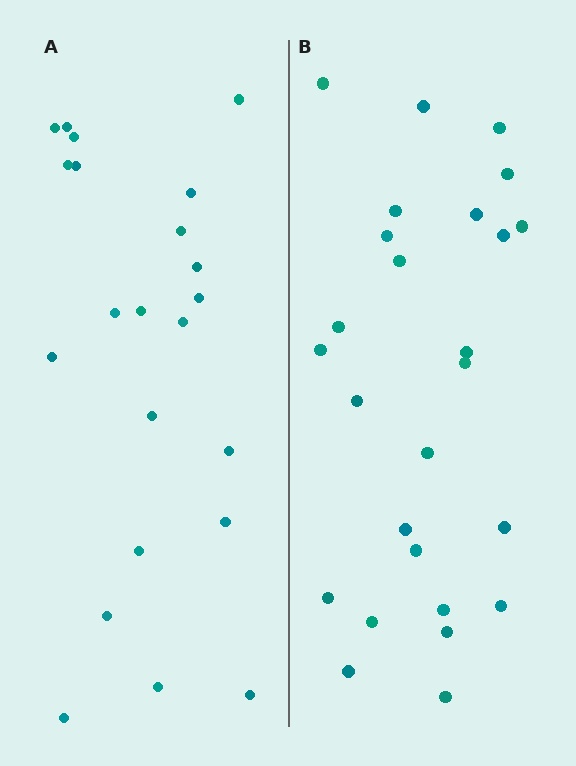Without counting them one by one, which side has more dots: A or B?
Region B (the right region) has more dots.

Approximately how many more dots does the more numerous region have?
Region B has about 4 more dots than region A.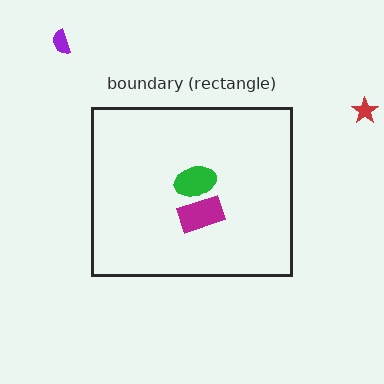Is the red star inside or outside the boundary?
Outside.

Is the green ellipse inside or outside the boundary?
Inside.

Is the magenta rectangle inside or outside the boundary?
Inside.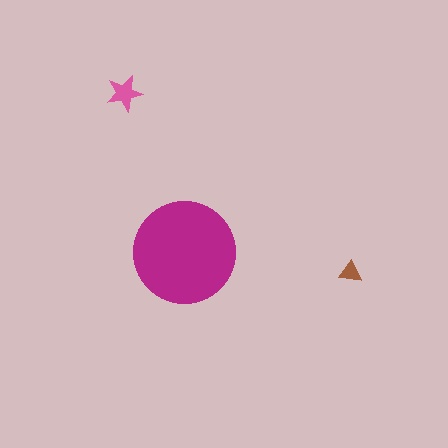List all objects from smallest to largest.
The brown triangle, the pink star, the magenta circle.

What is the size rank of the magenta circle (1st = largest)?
1st.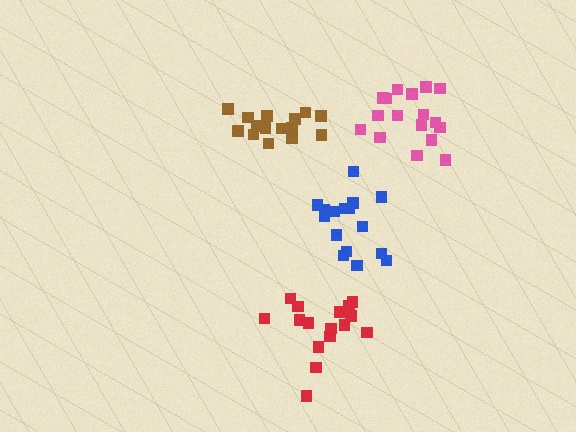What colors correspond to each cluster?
The clusters are colored: blue, pink, brown, red.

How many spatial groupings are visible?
There are 4 spatial groupings.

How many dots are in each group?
Group 1: 16 dots, Group 2: 17 dots, Group 3: 16 dots, Group 4: 16 dots (65 total).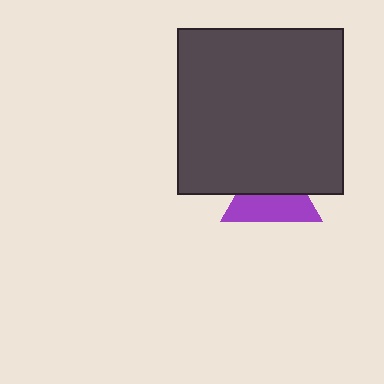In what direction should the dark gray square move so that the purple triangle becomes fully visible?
The dark gray square should move up. That is the shortest direction to clear the overlap and leave the purple triangle fully visible.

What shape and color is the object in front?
The object in front is a dark gray square.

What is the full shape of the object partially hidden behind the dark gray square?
The partially hidden object is a purple triangle.